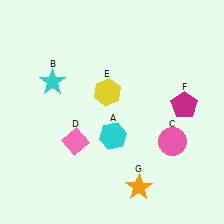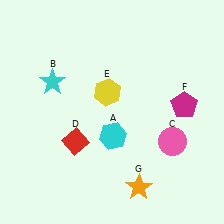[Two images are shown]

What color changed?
The diamond (D) changed from pink in Image 1 to red in Image 2.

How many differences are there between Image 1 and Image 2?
There is 1 difference between the two images.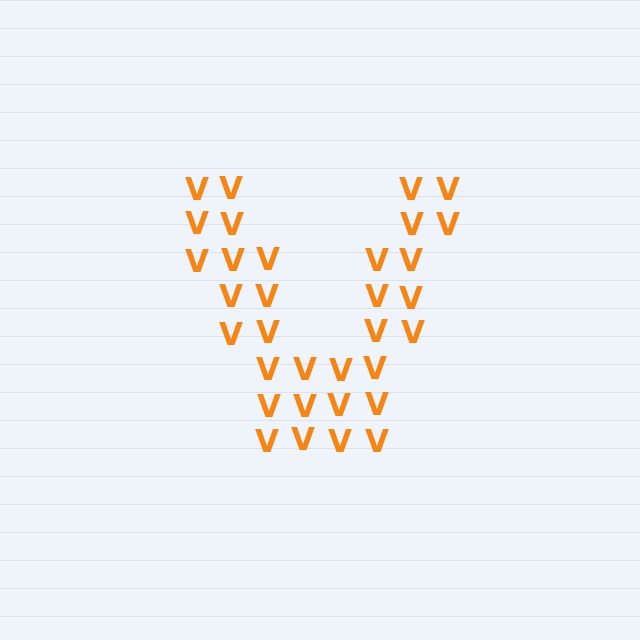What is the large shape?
The large shape is the letter V.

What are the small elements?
The small elements are letter V's.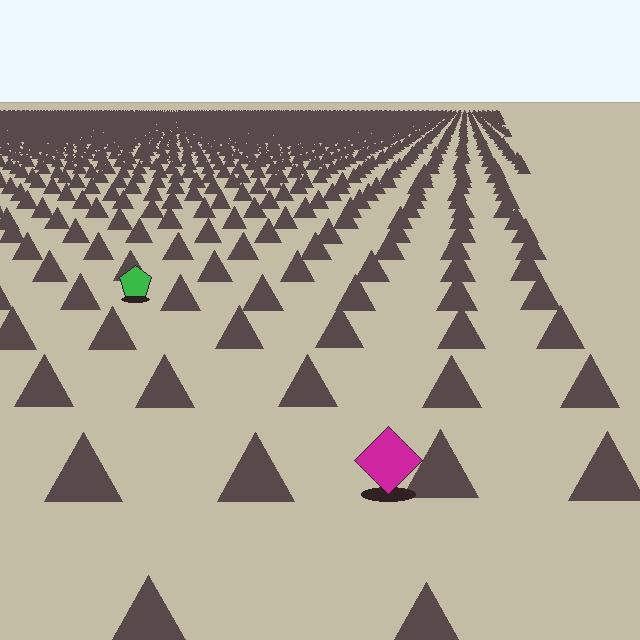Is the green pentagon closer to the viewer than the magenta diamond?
No. The magenta diamond is closer — you can tell from the texture gradient: the ground texture is coarser near it.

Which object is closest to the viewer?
The magenta diamond is closest. The texture marks near it are larger and more spread out.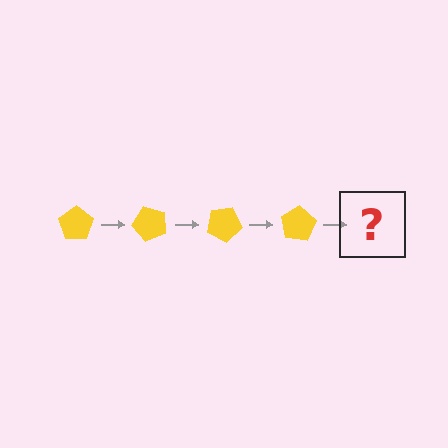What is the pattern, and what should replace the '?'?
The pattern is that the pentagon rotates 50 degrees each step. The '?' should be a yellow pentagon rotated 200 degrees.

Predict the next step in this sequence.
The next step is a yellow pentagon rotated 200 degrees.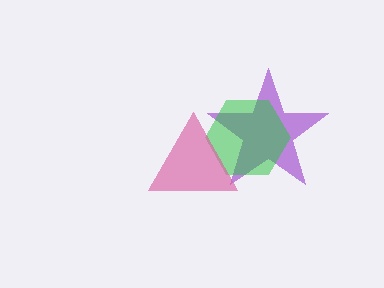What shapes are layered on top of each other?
The layered shapes are: a purple star, a green hexagon, a pink triangle.